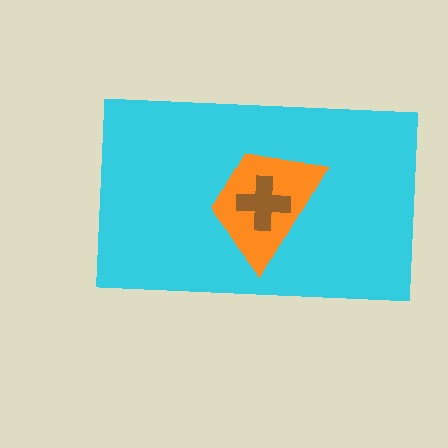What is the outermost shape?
The cyan rectangle.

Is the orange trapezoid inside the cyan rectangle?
Yes.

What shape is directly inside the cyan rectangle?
The orange trapezoid.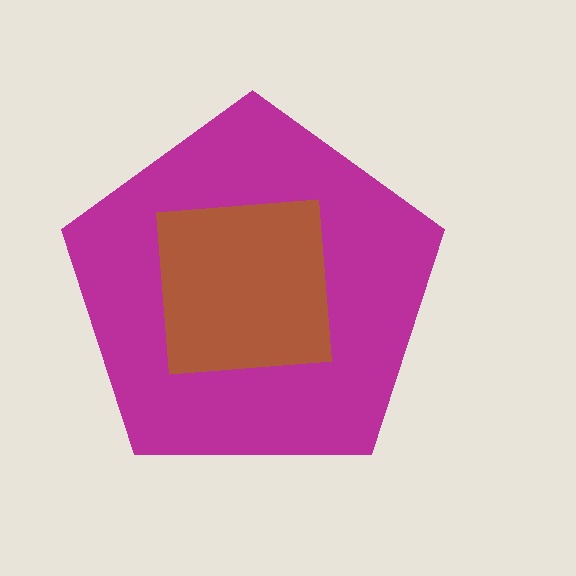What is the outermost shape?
The magenta pentagon.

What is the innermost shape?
The brown square.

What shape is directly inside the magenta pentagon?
The brown square.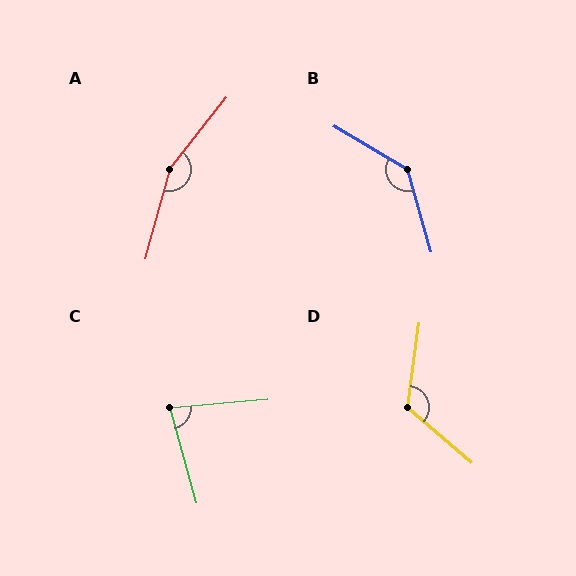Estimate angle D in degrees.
Approximately 123 degrees.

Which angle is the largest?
A, at approximately 157 degrees.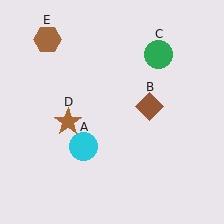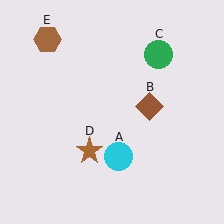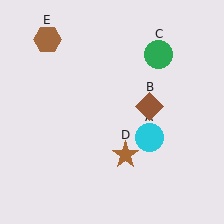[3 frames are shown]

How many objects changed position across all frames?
2 objects changed position: cyan circle (object A), brown star (object D).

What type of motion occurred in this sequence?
The cyan circle (object A), brown star (object D) rotated counterclockwise around the center of the scene.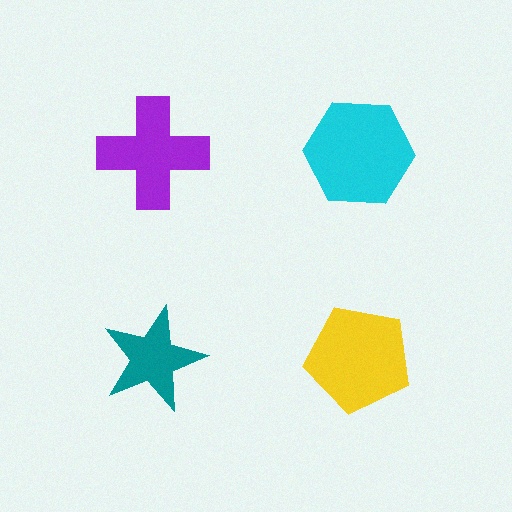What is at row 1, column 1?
A purple cross.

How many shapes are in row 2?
2 shapes.